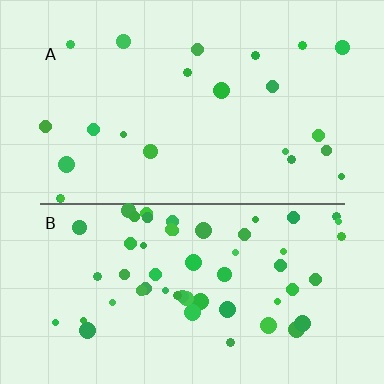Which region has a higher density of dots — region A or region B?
B (the bottom).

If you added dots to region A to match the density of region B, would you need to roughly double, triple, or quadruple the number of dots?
Approximately triple.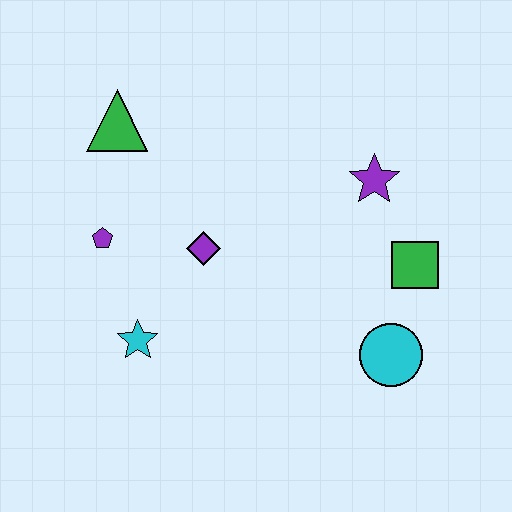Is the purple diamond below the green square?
No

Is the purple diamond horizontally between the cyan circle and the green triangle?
Yes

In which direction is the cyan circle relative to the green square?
The cyan circle is below the green square.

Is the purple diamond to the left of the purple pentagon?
No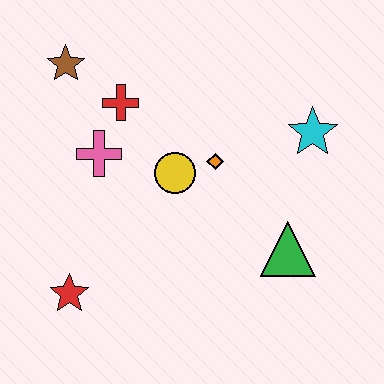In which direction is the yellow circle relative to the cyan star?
The yellow circle is to the left of the cyan star.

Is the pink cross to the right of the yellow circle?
No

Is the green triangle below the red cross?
Yes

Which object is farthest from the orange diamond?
The red star is farthest from the orange diamond.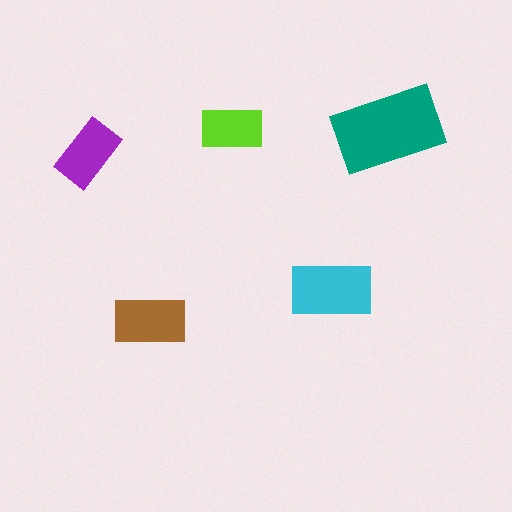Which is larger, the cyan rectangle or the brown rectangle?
The cyan one.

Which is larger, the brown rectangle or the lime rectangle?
The brown one.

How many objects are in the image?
There are 5 objects in the image.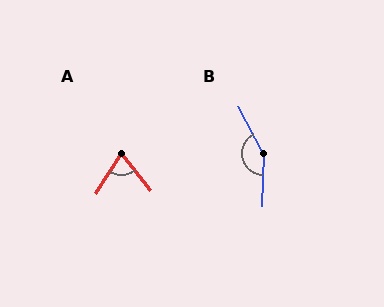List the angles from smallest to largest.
A (71°), B (151°).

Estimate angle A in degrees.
Approximately 71 degrees.